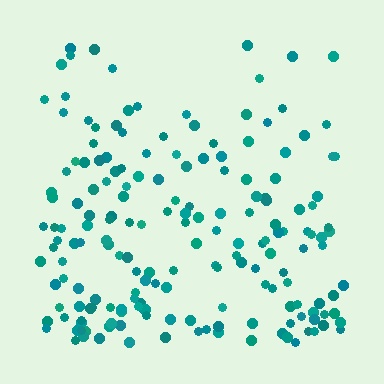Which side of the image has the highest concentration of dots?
The bottom.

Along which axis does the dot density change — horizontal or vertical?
Vertical.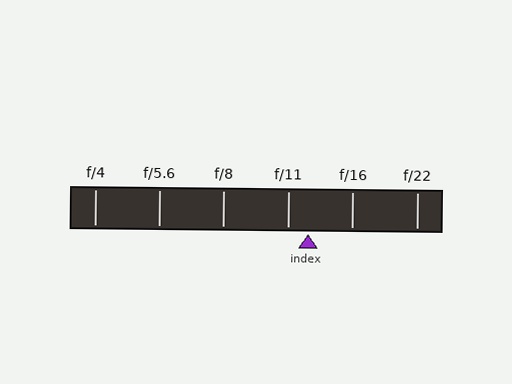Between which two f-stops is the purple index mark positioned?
The index mark is between f/11 and f/16.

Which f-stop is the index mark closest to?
The index mark is closest to f/11.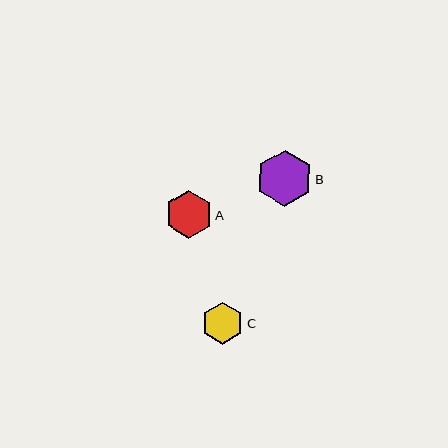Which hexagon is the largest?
Hexagon B is the largest with a size of approximately 56 pixels.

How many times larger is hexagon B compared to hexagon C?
Hexagon B is approximately 1.3 times the size of hexagon C.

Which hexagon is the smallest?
Hexagon C is the smallest with a size of approximately 42 pixels.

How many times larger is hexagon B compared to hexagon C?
Hexagon B is approximately 1.3 times the size of hexagon C.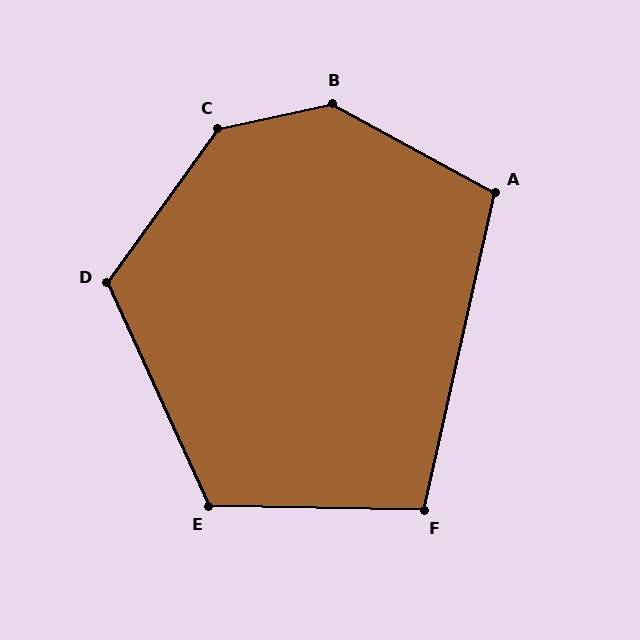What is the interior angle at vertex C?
Approximately 138 degrees (obtuse).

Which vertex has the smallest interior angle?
F, at approximately 102 degrees.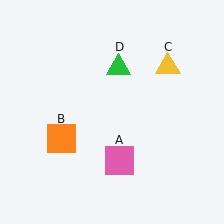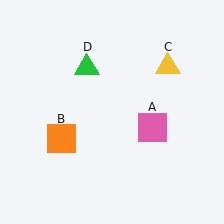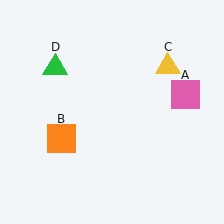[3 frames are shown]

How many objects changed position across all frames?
2 objects changed position: pink square (object A), green triangle (object D).